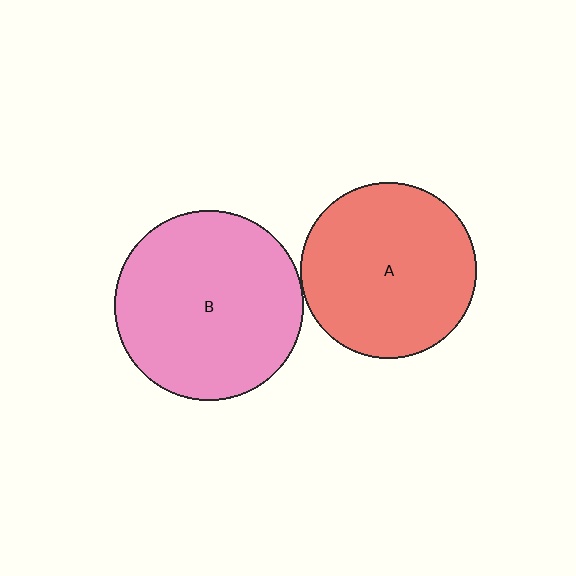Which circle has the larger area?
Circle B (pink).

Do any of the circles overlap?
No, none of the circles overlap.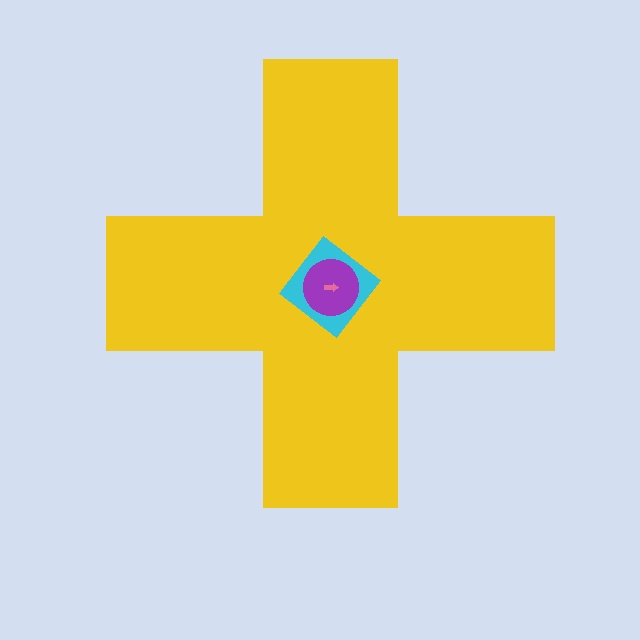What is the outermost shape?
The yellow cross.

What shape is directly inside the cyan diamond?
The purple circle.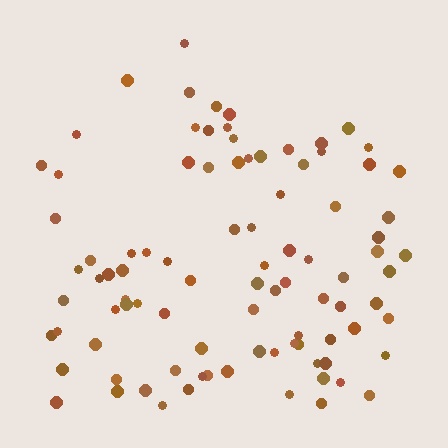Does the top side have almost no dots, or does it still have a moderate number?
Still a moderate number, just noticeably fewer than the bottom.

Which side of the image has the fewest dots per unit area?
The top.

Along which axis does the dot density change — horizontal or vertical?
Vertical.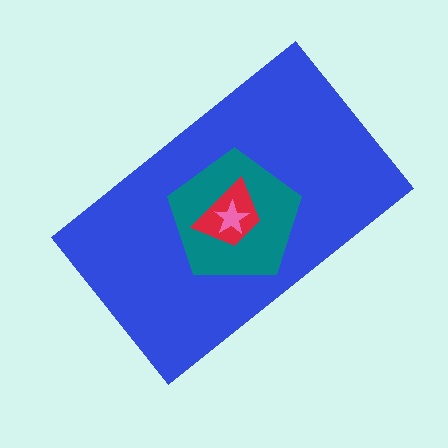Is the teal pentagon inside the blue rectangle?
Yes.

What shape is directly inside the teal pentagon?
The red trapezoid.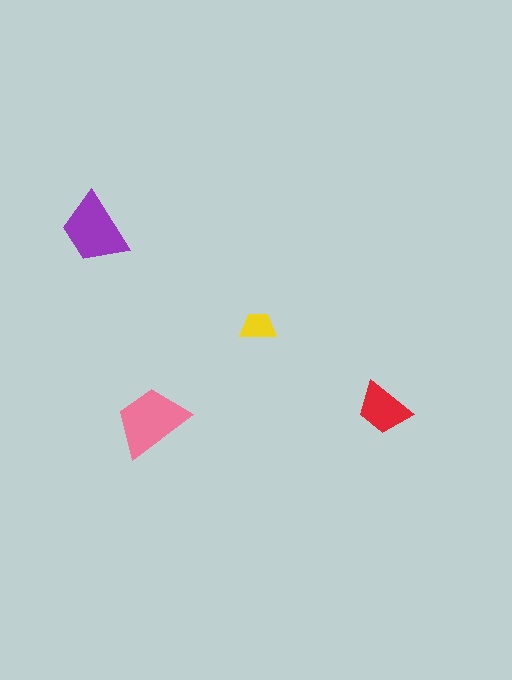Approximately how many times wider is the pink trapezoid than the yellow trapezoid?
About 2 times wider.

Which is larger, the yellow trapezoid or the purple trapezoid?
The purple one.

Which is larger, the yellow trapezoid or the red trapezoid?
The red one.